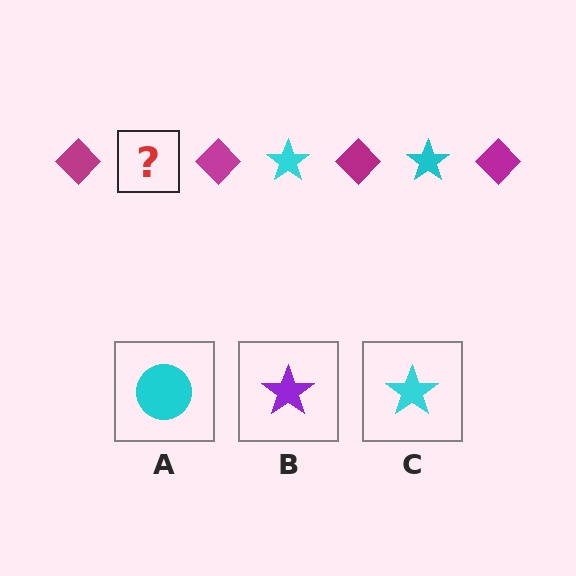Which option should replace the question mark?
Option C.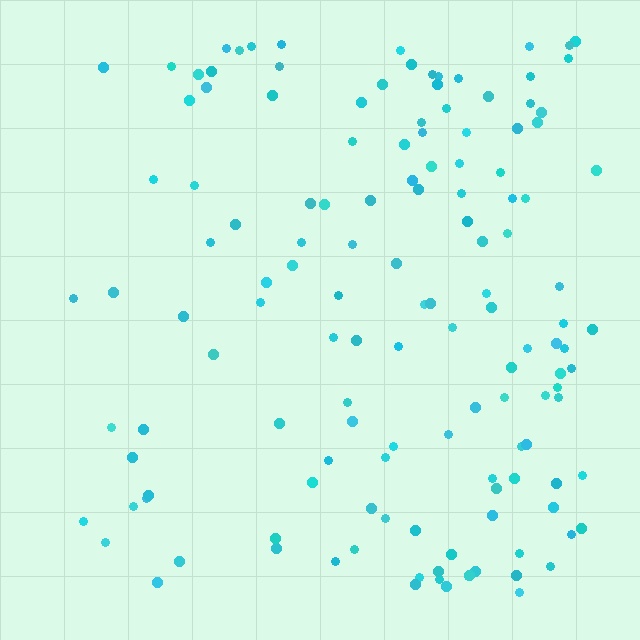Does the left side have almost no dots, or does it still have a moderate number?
Still a moderate number, just noticeably fewer than the right.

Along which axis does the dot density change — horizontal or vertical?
Horizontal.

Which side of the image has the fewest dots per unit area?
The left.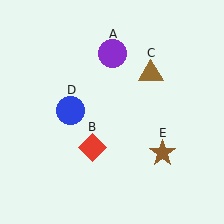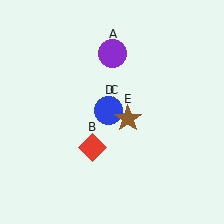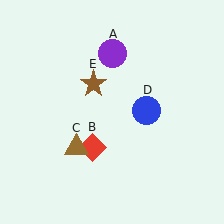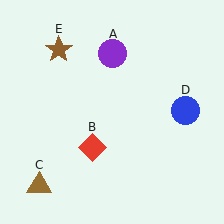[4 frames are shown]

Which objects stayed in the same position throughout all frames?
Purple circle (object A) and red diamond (object B) remained stationary.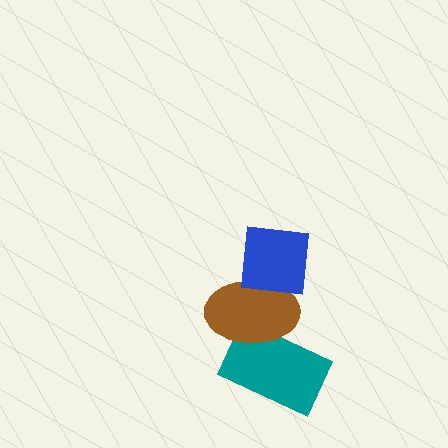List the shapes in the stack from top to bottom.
From top to bottom: the blue square, the brown ellipse, the teal rectangle.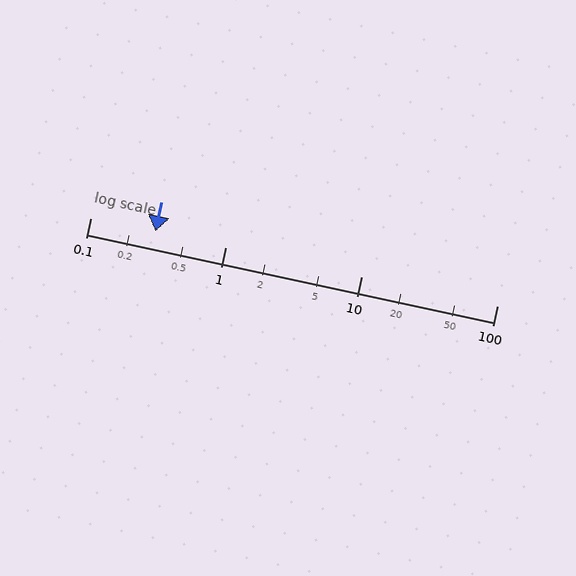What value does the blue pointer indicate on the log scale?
The pointer indicates approximately 0.3.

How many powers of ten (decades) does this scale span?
The scale spans 3 decades, from 0.1 to 100.